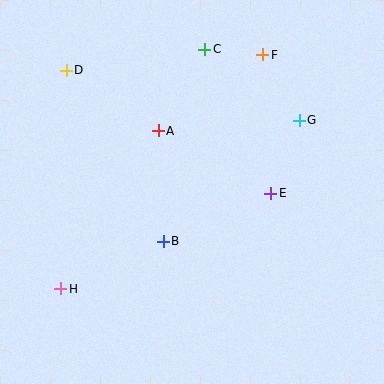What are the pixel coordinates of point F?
Point F is at (263, 55).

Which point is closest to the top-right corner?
Point F is closest to the top-right corner.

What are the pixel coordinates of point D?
Point D is at (66, 70).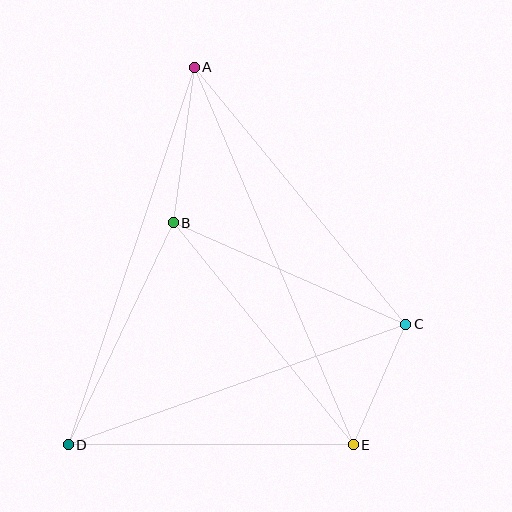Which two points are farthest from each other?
Points A and E are farthest from each other.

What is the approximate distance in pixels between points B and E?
The distance between B and E is approximately 286 pixels.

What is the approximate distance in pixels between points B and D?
The distance between B and D is approximately 245 pixels.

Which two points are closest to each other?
Points C and E are closest to each other.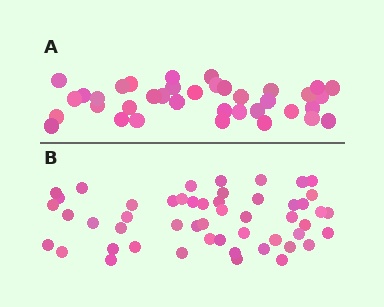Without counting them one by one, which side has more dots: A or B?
Region B (the bottom region) has more dots.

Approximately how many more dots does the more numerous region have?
Region B has approximately 15 more dots than region A.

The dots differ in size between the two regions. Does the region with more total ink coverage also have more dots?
No. Region A has more total ink coverage because its dots are larger, but region B actually contains more individual dots. Total area can be misleading — the number of items is what matters here.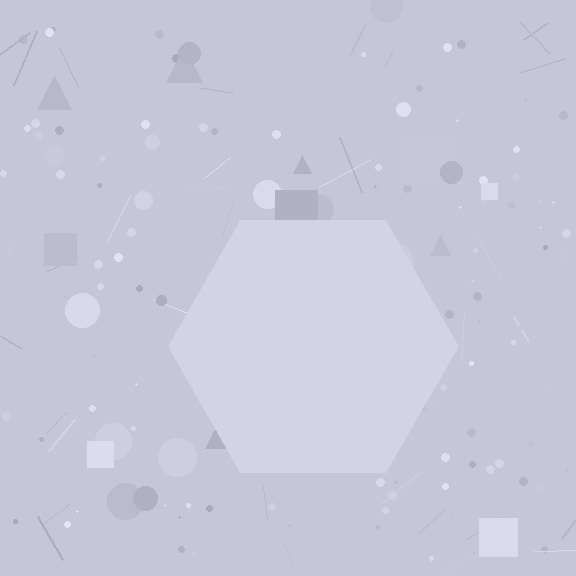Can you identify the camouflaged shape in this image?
The camouflaged shape is a hexagon.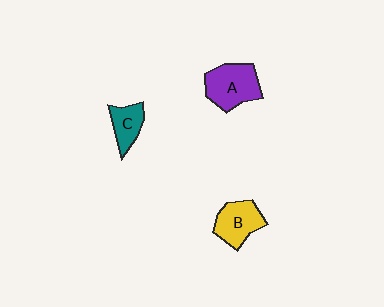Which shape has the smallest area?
Shape C (teal).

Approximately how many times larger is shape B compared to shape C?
Approximately 1.4 times.